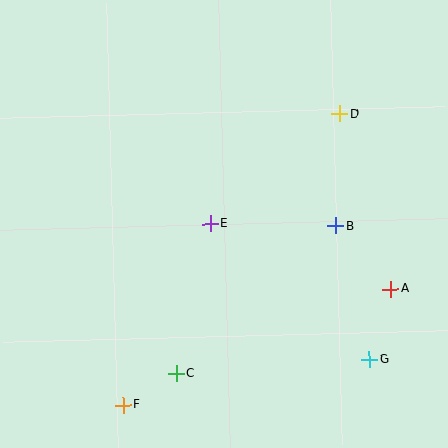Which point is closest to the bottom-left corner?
Point F is closest to the bottom-left corner.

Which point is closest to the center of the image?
Point E at (210, 224) is closest to the center.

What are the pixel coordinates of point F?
Point F is at (123, 405).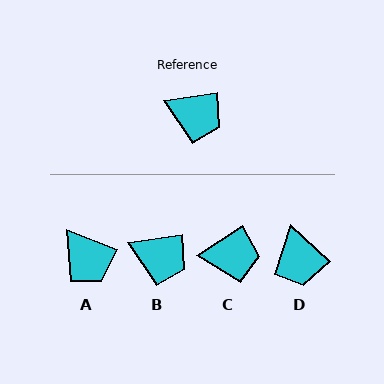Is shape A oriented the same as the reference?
No, it is off by about 30 degrees.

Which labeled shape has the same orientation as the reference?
B.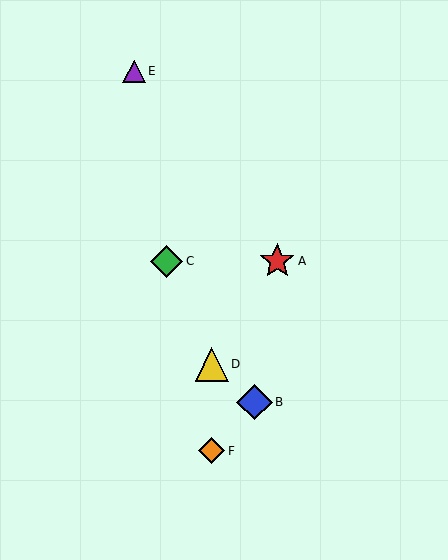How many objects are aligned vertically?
2 objects (D, F) are aligned vertically.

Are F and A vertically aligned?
No, F is at x≈212 and A is at x≈277.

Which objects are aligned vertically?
Objects D, F are aligned vertically.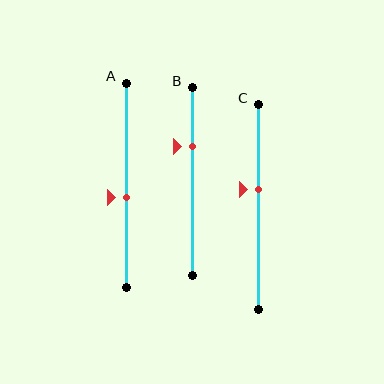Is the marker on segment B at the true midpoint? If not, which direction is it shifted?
No, the marker on segment B is shifted upward by about 18% of the segment length.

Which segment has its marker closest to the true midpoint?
Segment A has its marker closest to the true midpoint.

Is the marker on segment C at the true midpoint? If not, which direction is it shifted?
No, the marker on segment C is shifted upward by about 9% of the segment length.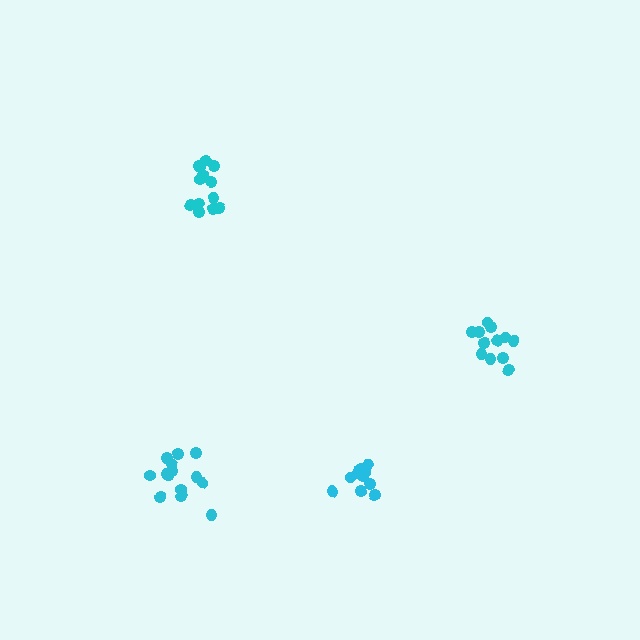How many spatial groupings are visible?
There are 4 spatial groupings.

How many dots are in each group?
Group 1: 11 dots, Group 2: 12 dots, Group 3: 14 dots, Group 4: 13 dots (50 total).